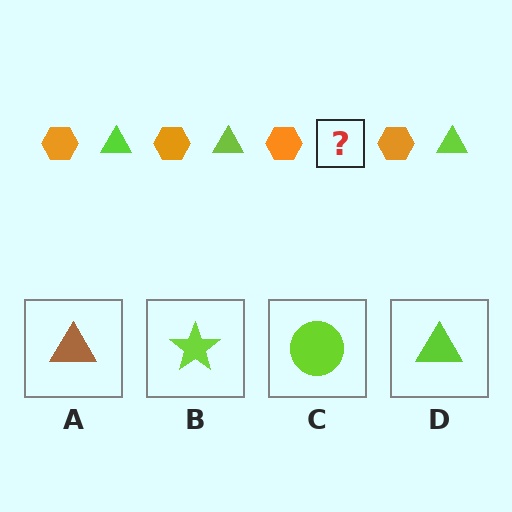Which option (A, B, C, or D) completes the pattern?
D.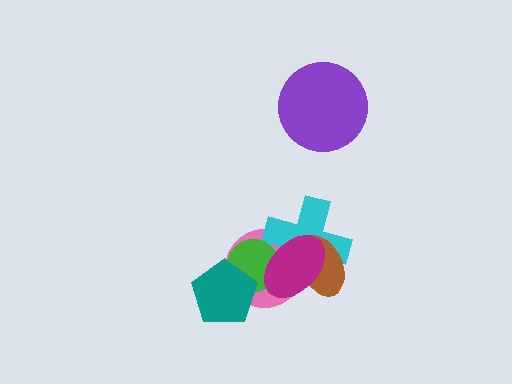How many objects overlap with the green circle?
4 objects overlap with the green circle.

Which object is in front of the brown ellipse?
The magenta ellipse is in front of the brown ellipse.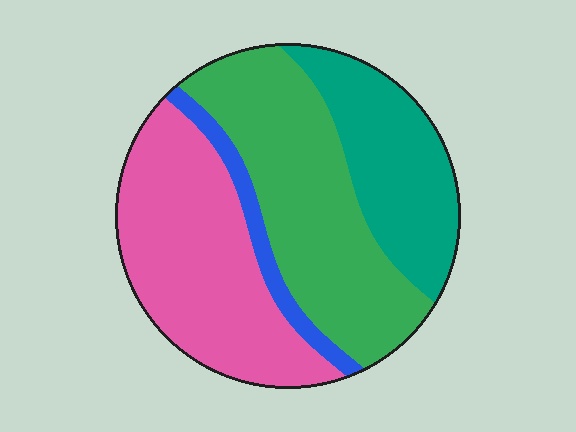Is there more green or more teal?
Green.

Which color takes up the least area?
Blue, at roughly 5%.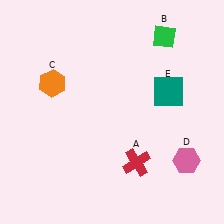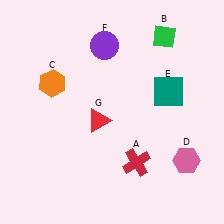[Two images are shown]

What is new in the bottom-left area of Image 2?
A red triangle (G) was added in the bottom-left area of Image 2.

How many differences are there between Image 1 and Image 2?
There are 2 differences between the two images.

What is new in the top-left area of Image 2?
A purple circle (F) was added in the top-left area of Image 2.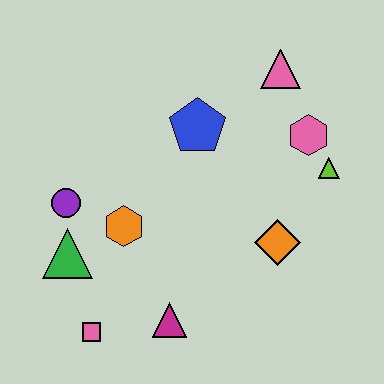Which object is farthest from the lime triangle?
The pink square is farthest from the lime triangle.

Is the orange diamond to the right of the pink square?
Yes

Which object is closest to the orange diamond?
The lime triangle is closest to the orange diamond.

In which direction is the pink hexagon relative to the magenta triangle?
The pink hexagon is above the magenta triangle.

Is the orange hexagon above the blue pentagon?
No